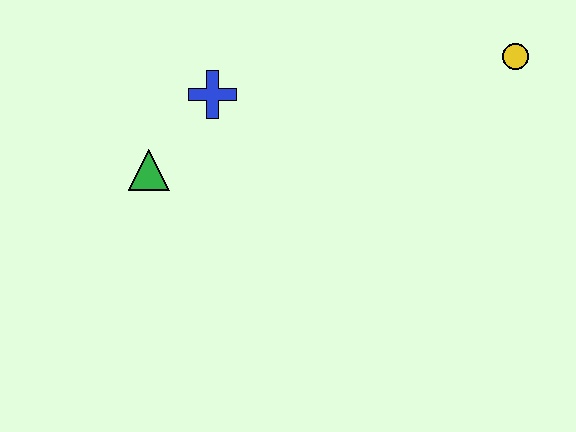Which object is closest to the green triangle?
The blue cross is closest to the green triangle.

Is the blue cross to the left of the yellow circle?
Yes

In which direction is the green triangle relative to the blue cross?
The green triangle is below the blue cross.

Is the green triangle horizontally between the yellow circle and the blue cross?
No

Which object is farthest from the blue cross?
The yellow circle is farthest from the blue cross.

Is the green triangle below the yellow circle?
Yes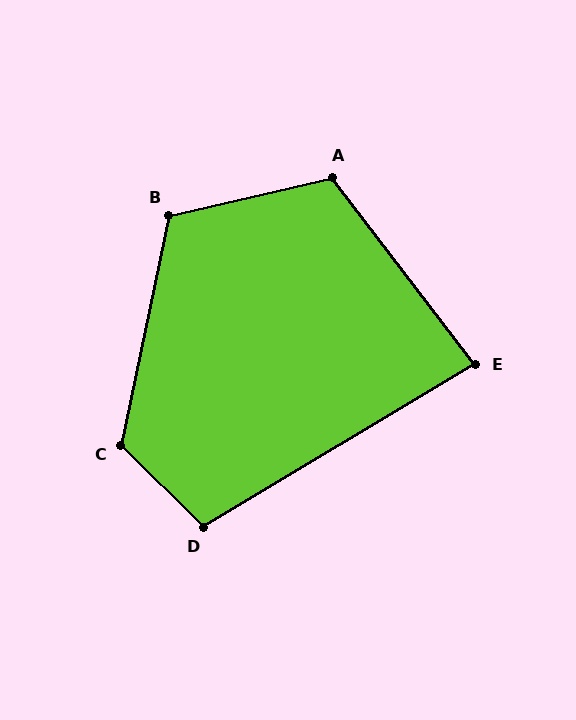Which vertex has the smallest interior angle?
E, at approximately 83 degrees.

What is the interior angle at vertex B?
Approximately 115 degrees (obtuse).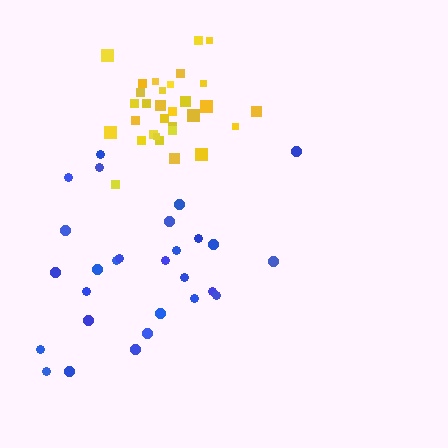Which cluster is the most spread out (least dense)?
Blue.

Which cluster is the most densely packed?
Yellow.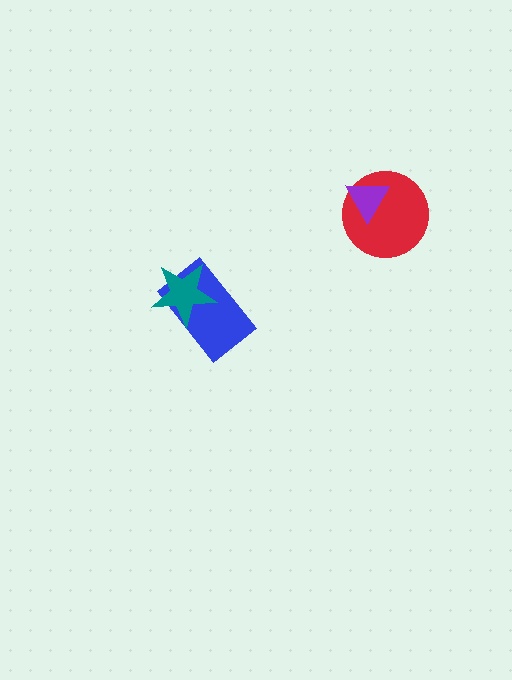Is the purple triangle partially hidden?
No, no other shape covers it.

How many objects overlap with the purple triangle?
1 object overlaps with the purple triangle.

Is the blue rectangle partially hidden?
Yes, it is partially covered by another shape.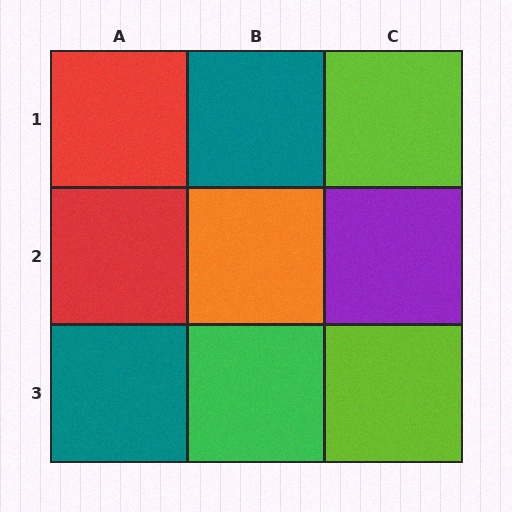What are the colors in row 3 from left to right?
Teal, green, lime.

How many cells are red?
2 cells are red.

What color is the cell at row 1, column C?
Lime.